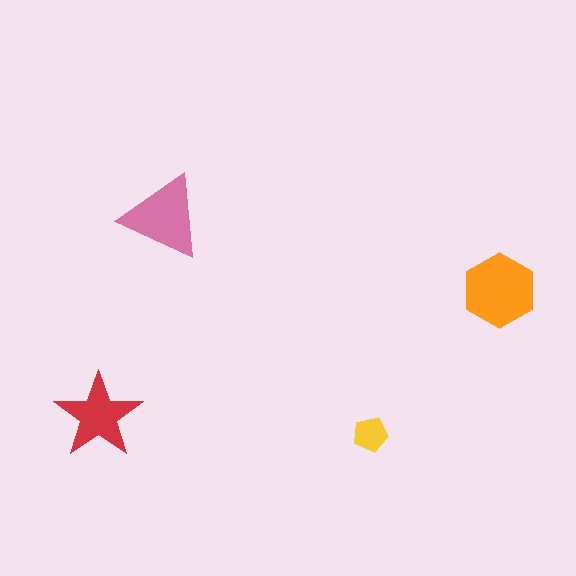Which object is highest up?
The pink triangle is topmost.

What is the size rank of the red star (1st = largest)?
3rd.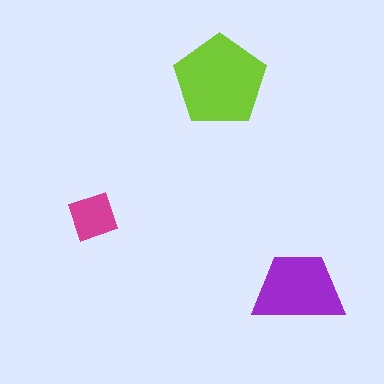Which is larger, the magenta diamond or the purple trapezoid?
The purple trapezoid.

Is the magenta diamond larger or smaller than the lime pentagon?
Smaller.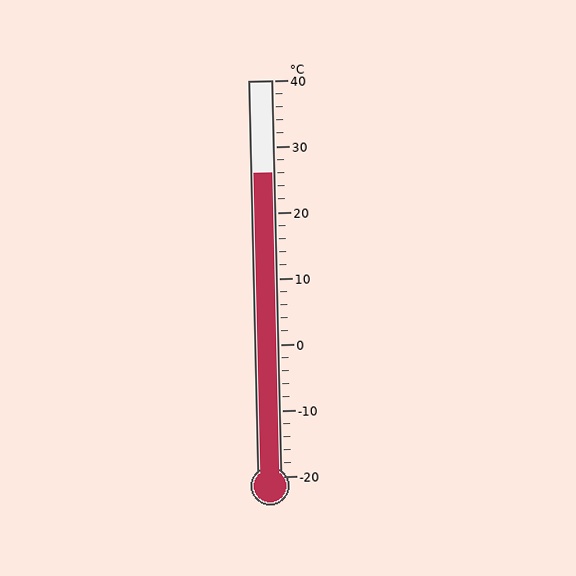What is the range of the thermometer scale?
The thermometer scale ranges from -20°C to 40°C.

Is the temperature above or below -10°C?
The temperature is above -10°C.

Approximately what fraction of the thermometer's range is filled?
The thermometer is filled to approximately 75% of its range.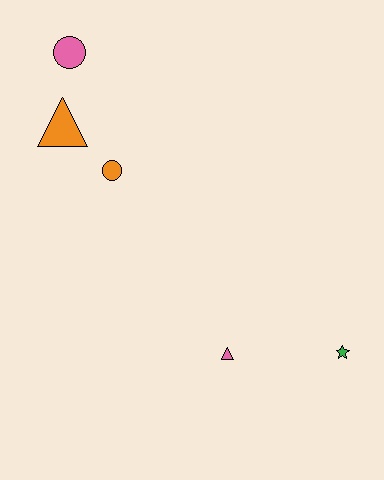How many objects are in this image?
There are 5 objects.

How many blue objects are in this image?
There are no blue objects.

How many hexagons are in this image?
There are no hexagons.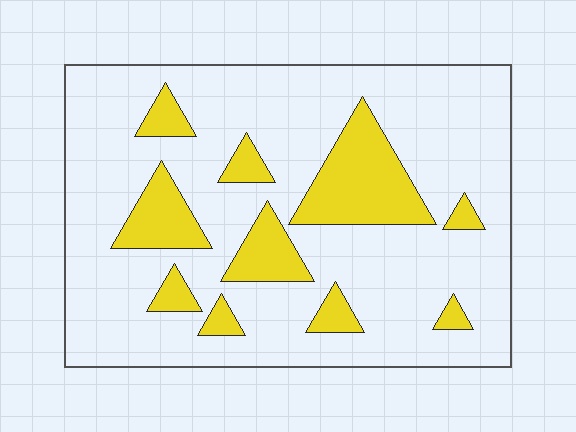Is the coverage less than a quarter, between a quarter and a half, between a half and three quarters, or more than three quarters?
Less than a quarter.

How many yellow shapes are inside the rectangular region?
10.